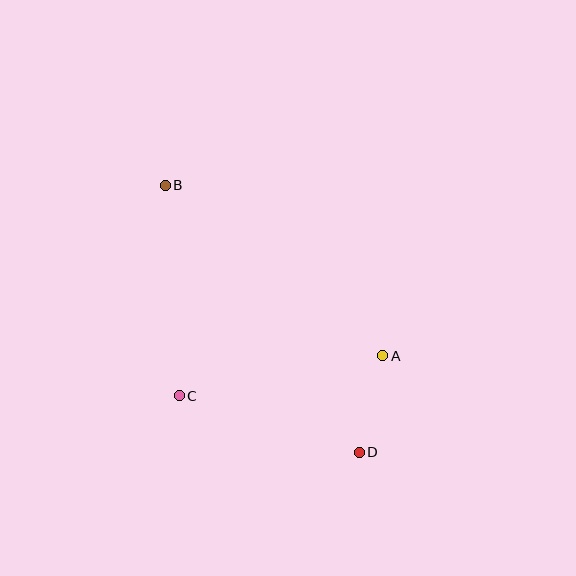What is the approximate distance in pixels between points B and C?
The distance between B and C is approximately 211 pixels.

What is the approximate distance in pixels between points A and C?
The distance between A and C is approximately 208 pixels.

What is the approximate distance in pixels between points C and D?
The distance between C and D is approximately 189 pixels.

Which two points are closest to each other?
Points A and D are closest to each other.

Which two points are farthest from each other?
Points B and D are farthest from each other.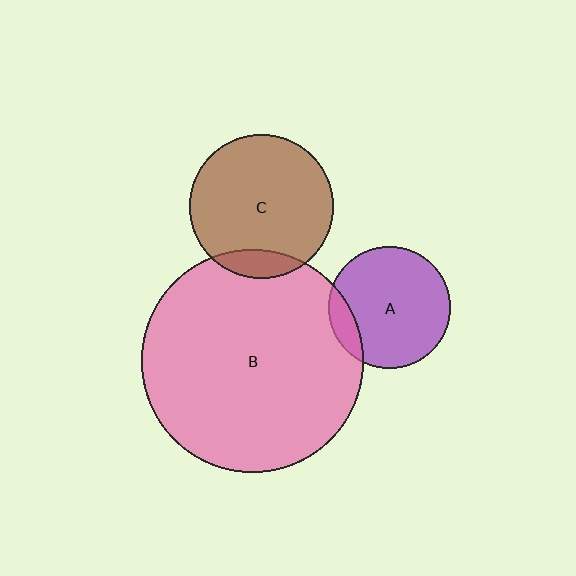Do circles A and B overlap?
Yes.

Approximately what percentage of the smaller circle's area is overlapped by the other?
Approximately 10%.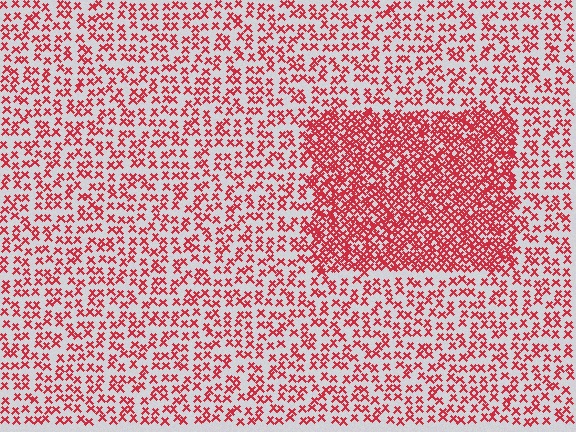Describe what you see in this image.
The image contains small red elements arranged at two different densities. A rectangle-shaped region is visible where the elements are more densely packed than the surrounding area.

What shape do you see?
I see a rectangle.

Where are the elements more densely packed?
The elements are more densely packed inside the rectangle boundary.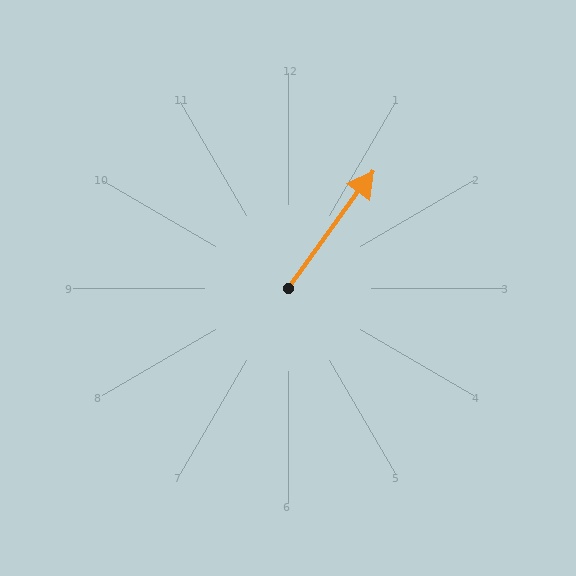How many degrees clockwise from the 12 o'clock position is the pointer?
Approximately 36 degrees.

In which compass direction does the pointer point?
Northeast.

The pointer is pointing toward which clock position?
Roughly 1 o'clock.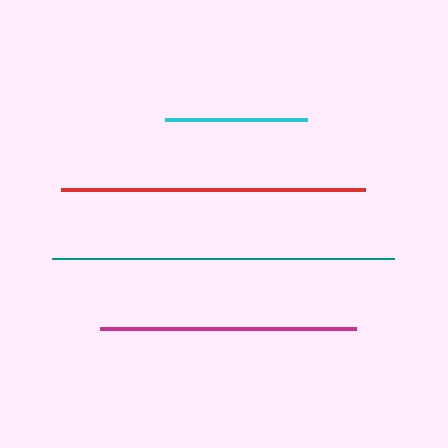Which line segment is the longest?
The teal line is the longest at approximately 342 pixels.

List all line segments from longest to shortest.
From longest to shortest: teal, red, magenta, cyan.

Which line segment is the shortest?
The cyan line is the shortest at approximately 142 pixels.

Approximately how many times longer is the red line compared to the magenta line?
The red line is approximately 1.2 times the length of the magenta line.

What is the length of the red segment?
The red segment is approximately 304 pixels long.